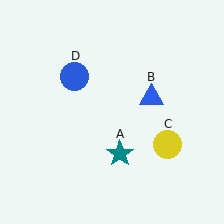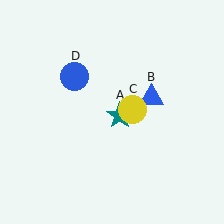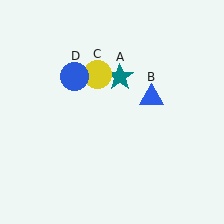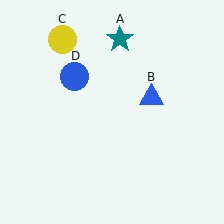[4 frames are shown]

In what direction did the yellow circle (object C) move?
The yellow circle (object C) moved up and to the left.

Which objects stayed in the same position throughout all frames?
Blue triangle (object B) and blue circle (object D) remained stationary.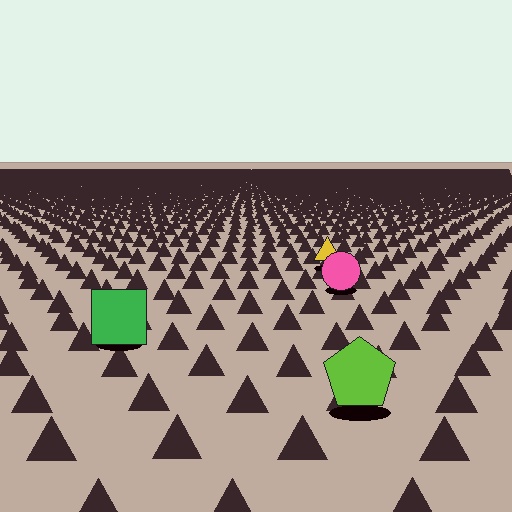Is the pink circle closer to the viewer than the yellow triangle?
Yes. The pink circle is closer — you can tell from the texture gradient: the ground texture is coarser near it.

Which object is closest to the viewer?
The lime pentagon is closest. The texture marks near it are larger and more spread out.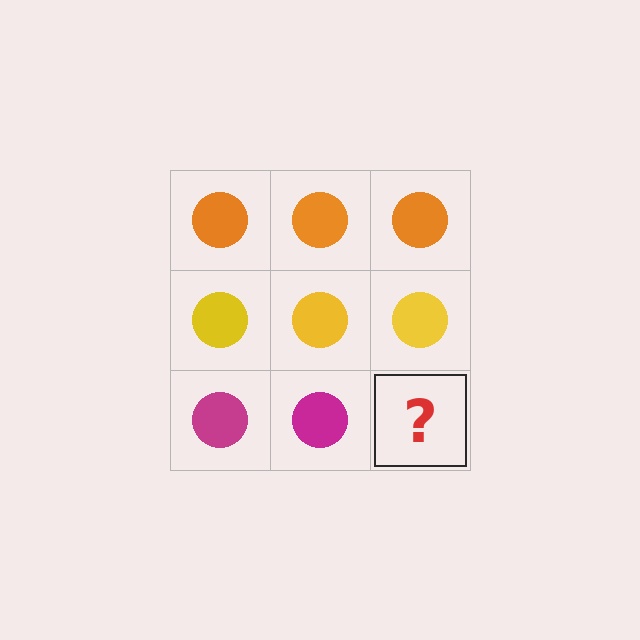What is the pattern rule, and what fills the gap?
The rule is that each row has a consistent color. The gap should be filled with a magenta circle.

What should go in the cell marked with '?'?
The missing cell should contain a magenta circle.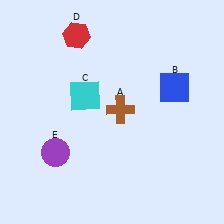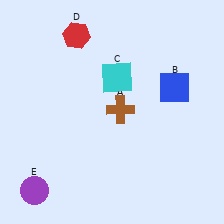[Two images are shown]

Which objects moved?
The objects that moved are: the cyan square (C), the purple circle (E).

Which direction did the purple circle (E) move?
The purple circle (E) moved down.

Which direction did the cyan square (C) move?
The cyan square (C) moved right.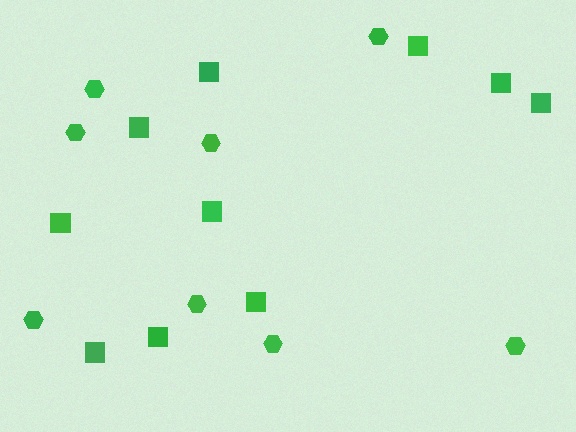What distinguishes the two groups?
There are 2 groups: one group of squares (10) and one group of hexagons (8).